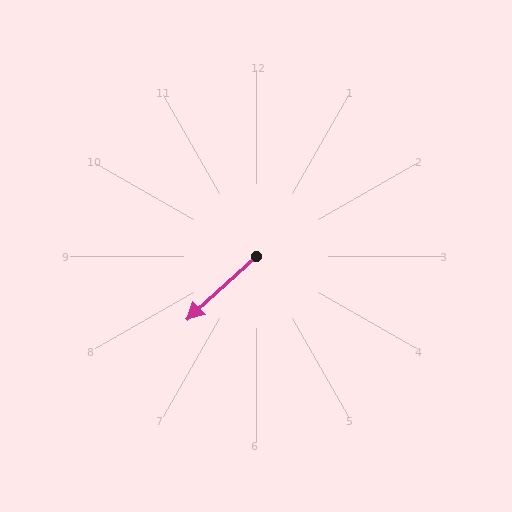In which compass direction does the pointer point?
Southwest.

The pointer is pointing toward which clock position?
Roughly 8 o'clock.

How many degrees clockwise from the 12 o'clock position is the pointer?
Approximately 227 degrees.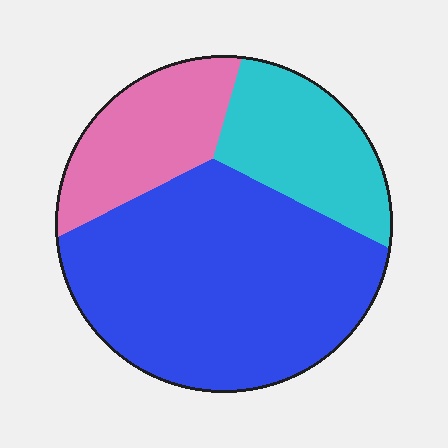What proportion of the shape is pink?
Pink covers about 20% of the shape.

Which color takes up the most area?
Blue, at roughly 60%.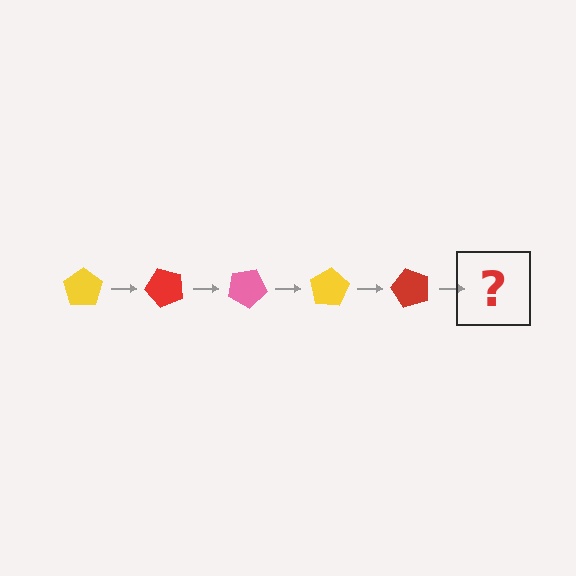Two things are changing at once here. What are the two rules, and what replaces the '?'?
The two rules are that it rotates 50 degrees each step and the color cycles through yellow, red, and pink. The '?' should be a pink pentagon, rotated 250 degrees from the start.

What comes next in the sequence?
The next element should be a pink pentagon, rotated 250 degrees from the start.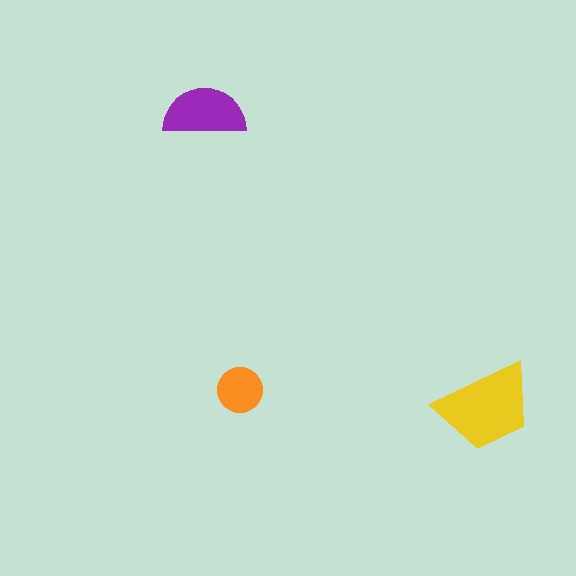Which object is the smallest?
The orange circle.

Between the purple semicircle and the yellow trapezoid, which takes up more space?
The yellow trapezoid.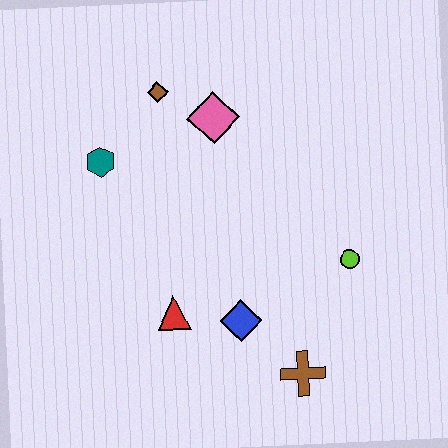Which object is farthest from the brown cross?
The brown diamond is farthest from the brown cross.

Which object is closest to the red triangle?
The blue diamond is closest to the red triangle.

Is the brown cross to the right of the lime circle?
No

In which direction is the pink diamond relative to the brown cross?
The pink diamond is above the brown cross.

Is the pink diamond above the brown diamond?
No